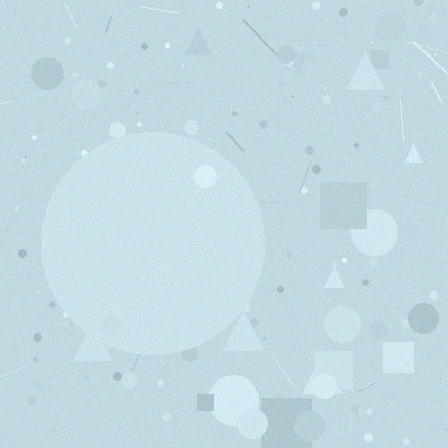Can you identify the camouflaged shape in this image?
The camouflaged shape is a circle.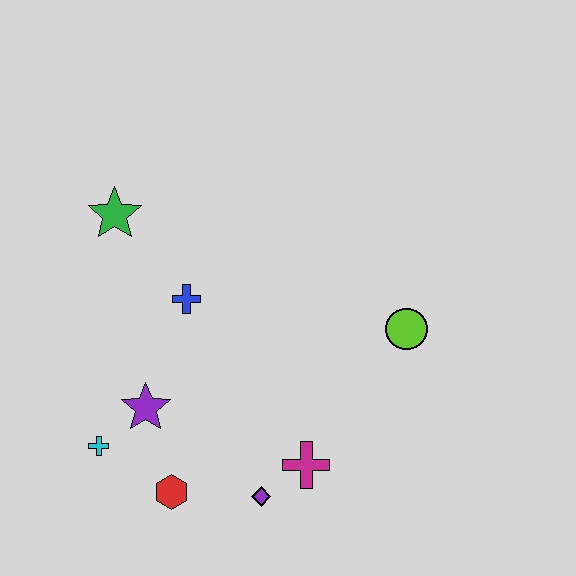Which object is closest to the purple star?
The cyan cross is closest to the purple star.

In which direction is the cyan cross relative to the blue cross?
The cyan cross is below the blue cross.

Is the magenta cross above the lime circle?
No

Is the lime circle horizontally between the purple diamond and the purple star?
No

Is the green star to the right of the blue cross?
No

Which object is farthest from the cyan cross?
The lime circle is farthest from the cyan cross.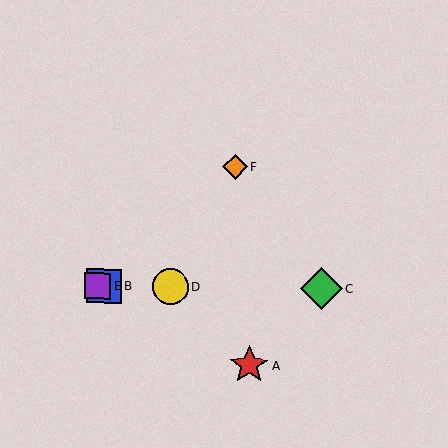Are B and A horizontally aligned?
No, B is at y≈286 and A is at y≈365.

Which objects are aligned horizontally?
Objects B, C, D, E are aligned horizontally.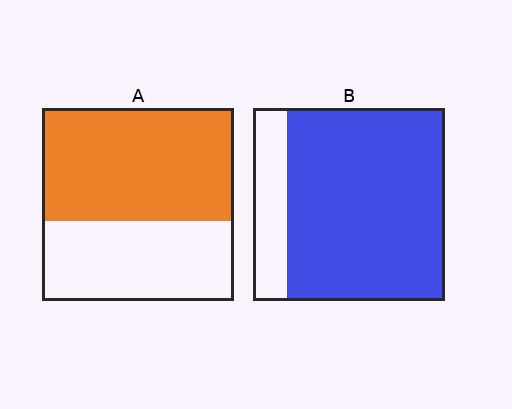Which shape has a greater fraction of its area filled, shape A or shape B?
Shape B.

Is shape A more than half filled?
Yes.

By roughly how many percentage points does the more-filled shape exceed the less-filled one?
By roughly 25 percentage points (B over A).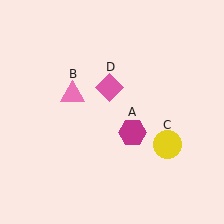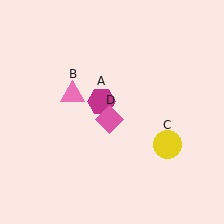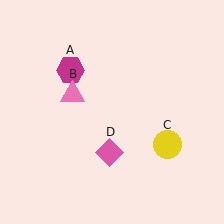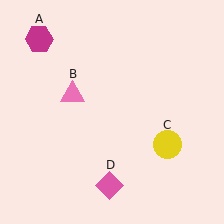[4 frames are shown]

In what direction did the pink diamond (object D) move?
The pink diamond (object D) moved down.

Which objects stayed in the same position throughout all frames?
Pink triangle (object B) and yellow circle (object C) remained stationary.